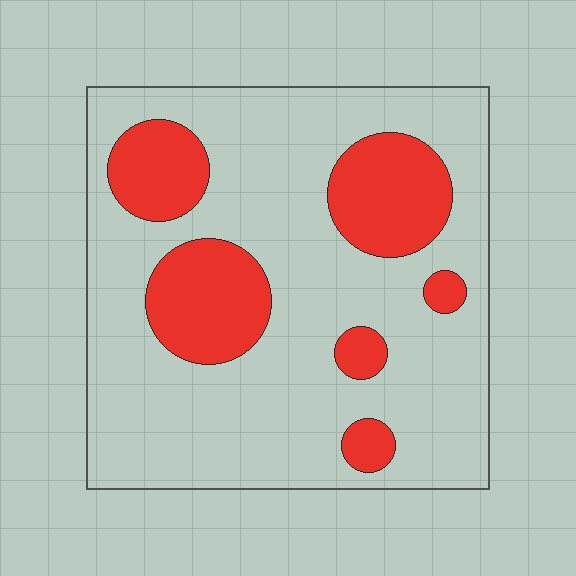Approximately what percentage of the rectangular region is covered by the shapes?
Approximately 25%.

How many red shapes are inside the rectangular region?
6.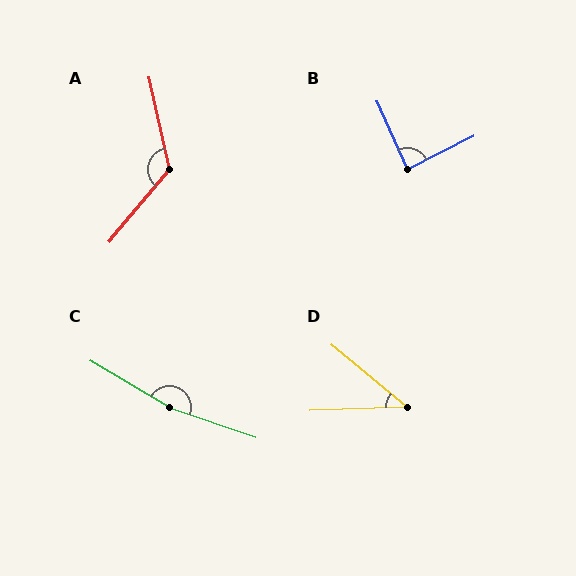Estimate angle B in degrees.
Approximately 88 degrees.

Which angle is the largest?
C, at approximately 168 degrees.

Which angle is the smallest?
D, at approximately 42 degrees.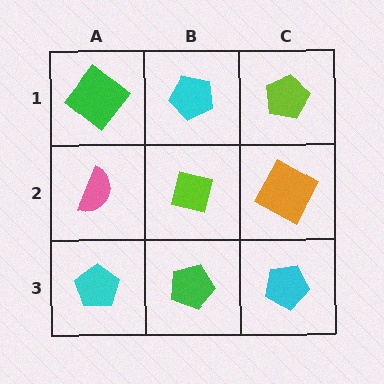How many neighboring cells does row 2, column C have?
3.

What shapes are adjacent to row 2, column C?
A lime pentagon (row 1, column C), a cyan pentagon (row 3, column C), a lime square (row 2, column B).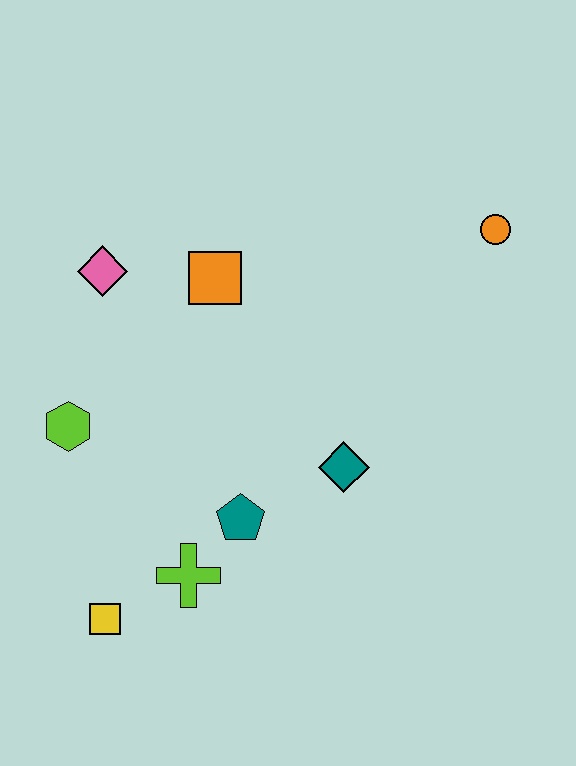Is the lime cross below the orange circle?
Yes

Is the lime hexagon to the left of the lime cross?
Yes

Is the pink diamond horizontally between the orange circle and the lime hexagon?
Yes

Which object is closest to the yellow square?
The lime cross is closest to the yellow square.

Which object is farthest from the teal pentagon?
The orange circle is farthest from the teal pentagon.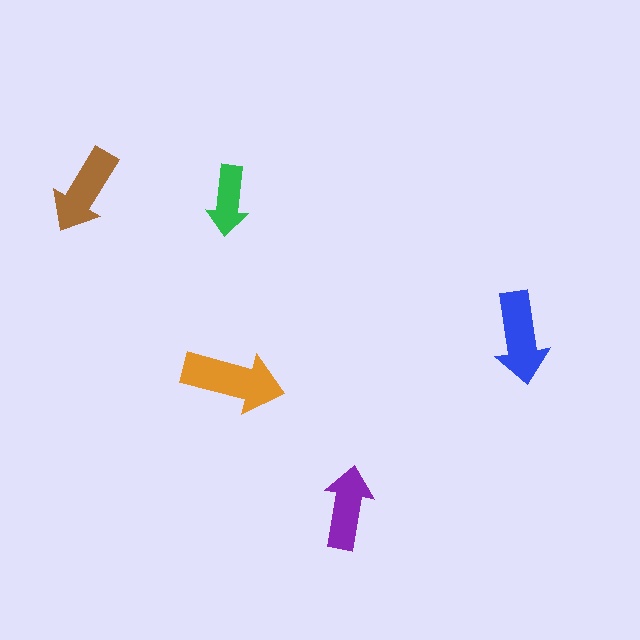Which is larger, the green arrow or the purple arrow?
The purple one.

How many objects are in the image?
There are 5 objects in the image.